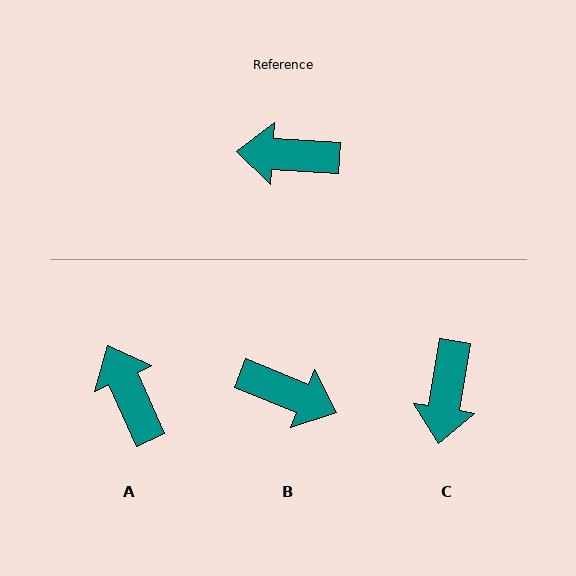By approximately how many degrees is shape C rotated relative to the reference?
Approximately 85 degrees counter-clockwise.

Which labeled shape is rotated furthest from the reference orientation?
B, about 162 degrees away.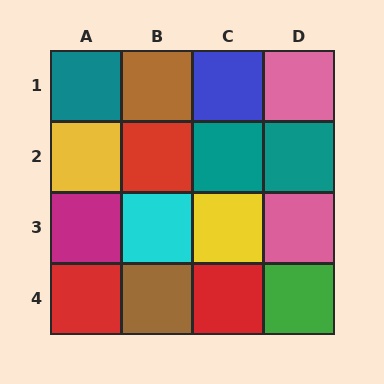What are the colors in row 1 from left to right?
Teal, brown, blue, pink.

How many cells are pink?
2 cells are pink.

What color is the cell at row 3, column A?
Magenta.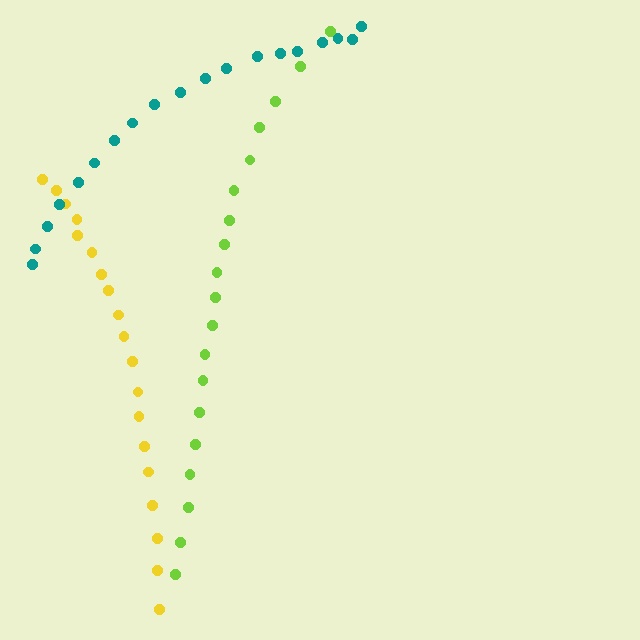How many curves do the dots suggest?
There are 3 distinct paths.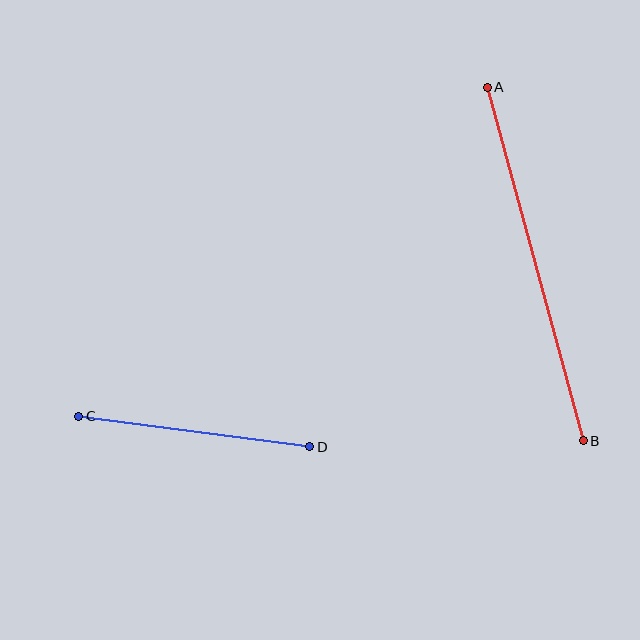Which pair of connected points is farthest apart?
Points A and B are farthest apart.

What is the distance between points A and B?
The distance is approximately 366 pixels.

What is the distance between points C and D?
The distance is approximately 233 pixels.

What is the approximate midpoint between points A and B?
The midpoint is at approximately (535, 264) pixels.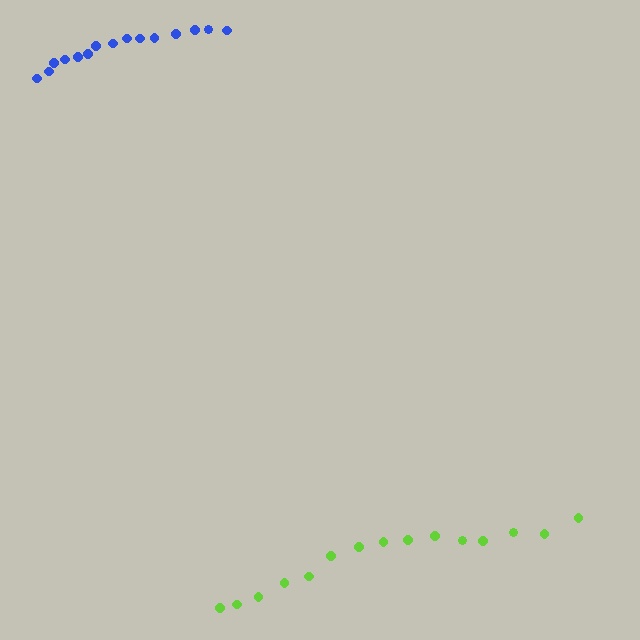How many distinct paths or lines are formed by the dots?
There are 2 distinct paths.